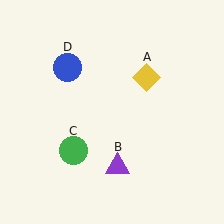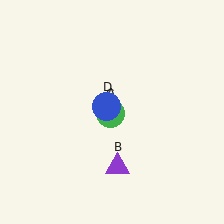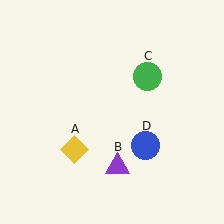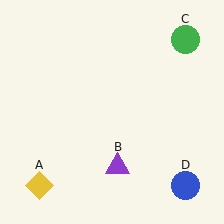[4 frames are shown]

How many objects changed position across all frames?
3 objects changed position: yellow diamond (object A), green circle (object C), blue circle (object D).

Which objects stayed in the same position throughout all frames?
Purple triangle (object B) remained stationary.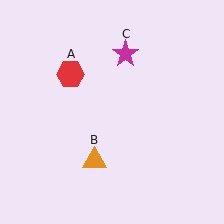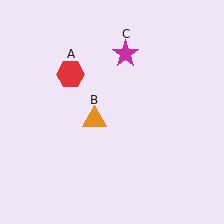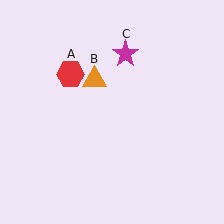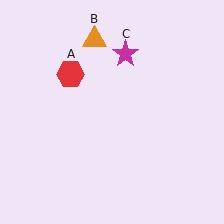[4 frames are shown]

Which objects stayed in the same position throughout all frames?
Red hexagon (object A) and magenta star (object C) remained stationary.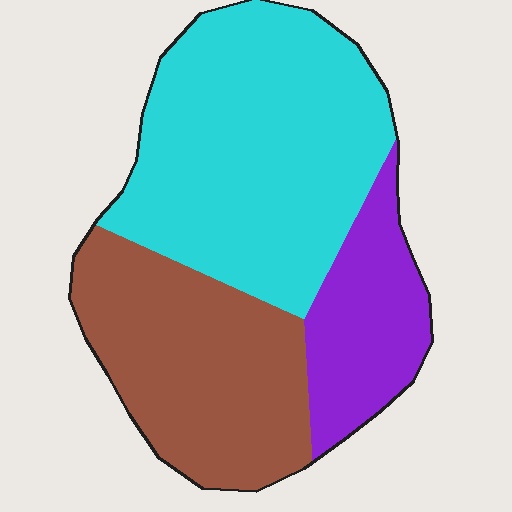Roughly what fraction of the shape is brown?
Brown covers around 35% of the shape.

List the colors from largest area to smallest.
From largest to smallest: cyan, brown, purple.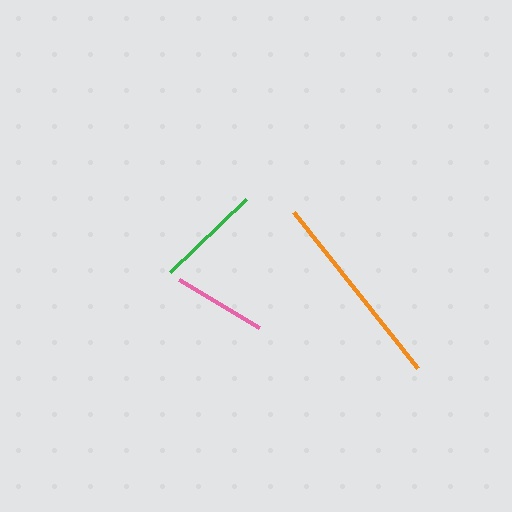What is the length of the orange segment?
The orange segment is approximately 199 pixels long.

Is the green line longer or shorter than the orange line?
The orange line is longer than the green line.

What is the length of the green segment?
The green segment is approximately 106 pixels long.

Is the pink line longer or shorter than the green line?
The green line is longer than the pink line.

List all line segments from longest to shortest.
From longest to shortest: orange, green, pink.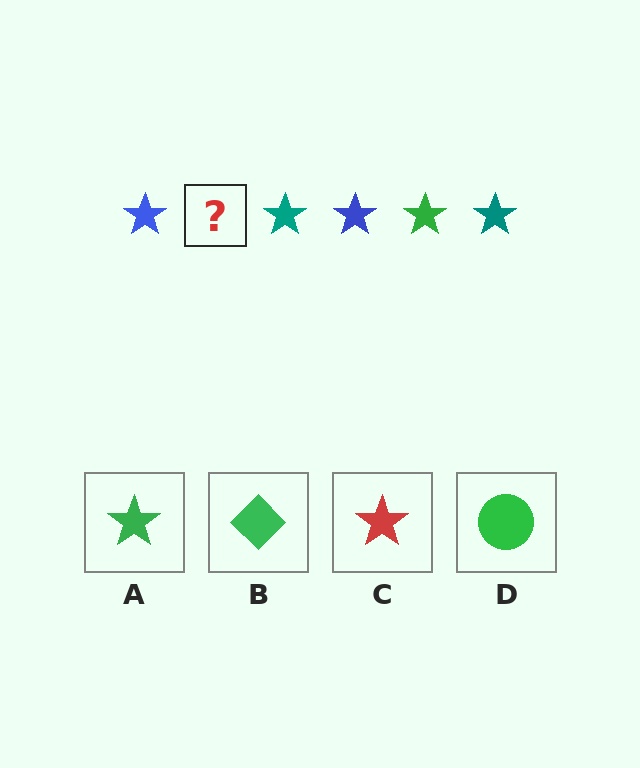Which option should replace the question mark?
Option A.